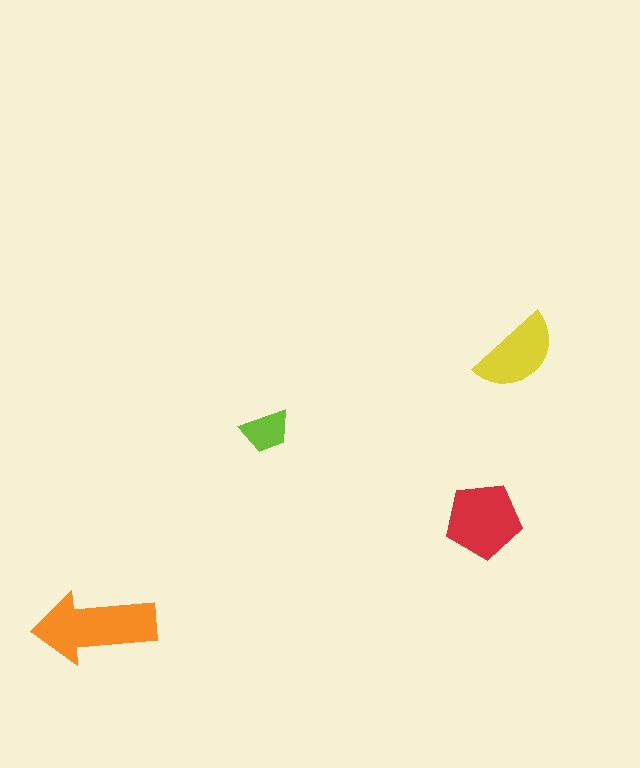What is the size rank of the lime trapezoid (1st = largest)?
4th.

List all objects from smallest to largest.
The lime trapezoid, the yellow semicircle, the red pentagon, the orange arrow.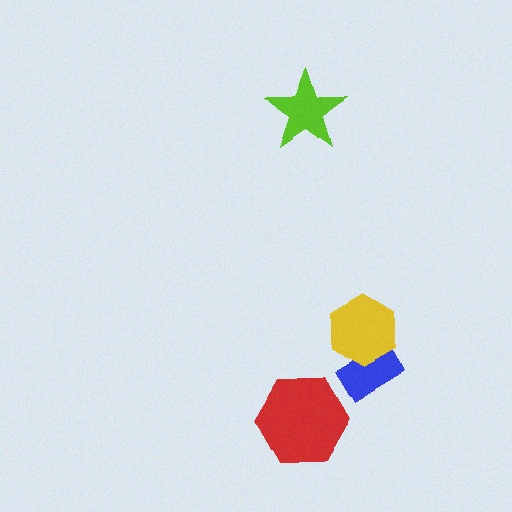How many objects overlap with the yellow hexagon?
1 object overlaps with the yellow hexagon.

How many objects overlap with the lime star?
0 objects overlap with the lime star.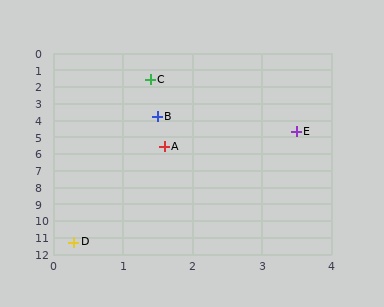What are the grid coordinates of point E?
Point E is at approximately (3.5, 4.7).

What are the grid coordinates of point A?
Point A is at approximately (1.6, 5.6).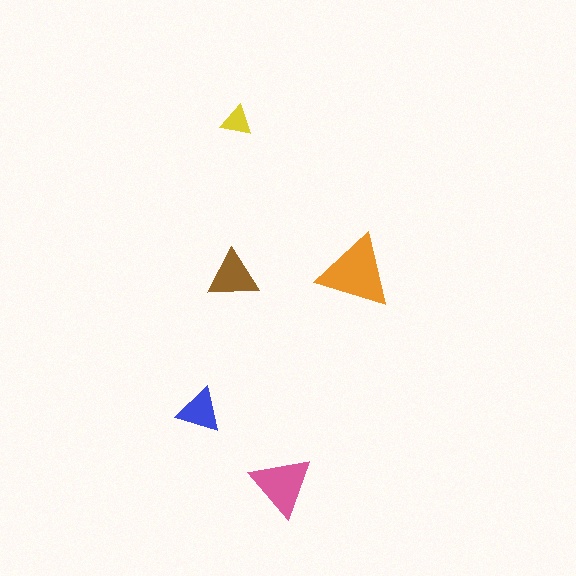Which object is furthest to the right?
The orange triangle is rightmost.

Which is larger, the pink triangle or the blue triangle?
The pink one.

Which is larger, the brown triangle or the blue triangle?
The brown one.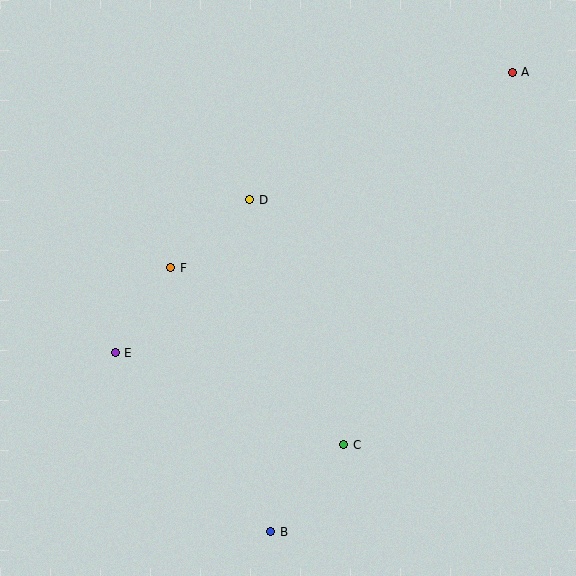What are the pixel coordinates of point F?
Point F is at (171, 268).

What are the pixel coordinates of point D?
Point D is at (250, 200).